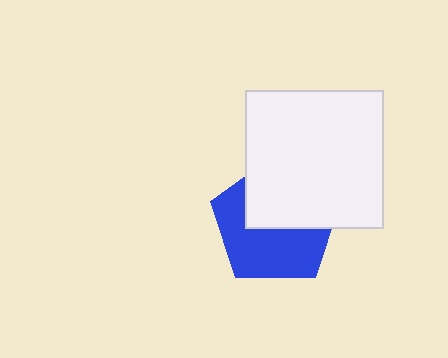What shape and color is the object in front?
The object in front is a white square.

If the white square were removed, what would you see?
You would see the complete blue pentagon.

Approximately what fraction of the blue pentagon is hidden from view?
Roughly 47% of the blue pentagon is hidden behind the white square.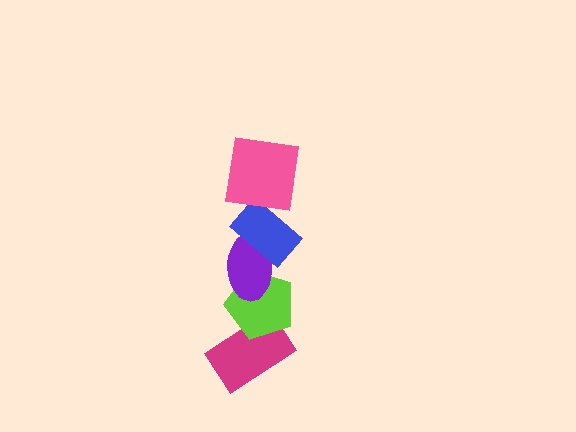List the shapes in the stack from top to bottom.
From top to bottom: the pink square, the blue rectangle, the purple ellipse, the lime pentagon, the magenta rectangle.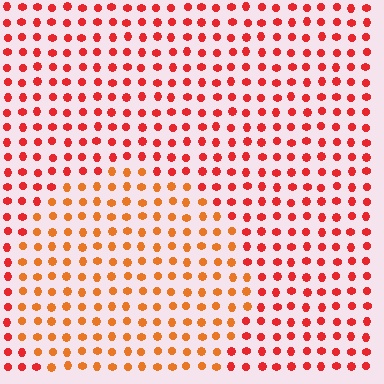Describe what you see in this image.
The image is filled with small red elements in a uniform arrangement. A circle-shaped region is visible where the elements are tinted to a slightly different hue, forming a subtle color boundary.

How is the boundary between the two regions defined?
The boundary is defined purely by a slight shift in hue (about 28 degrees). Spacing, size, and orientation are identical on both sides.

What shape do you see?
I see a circle.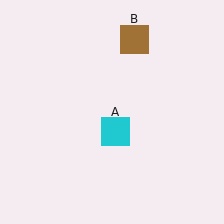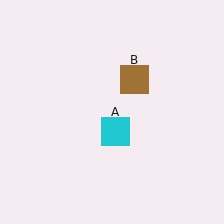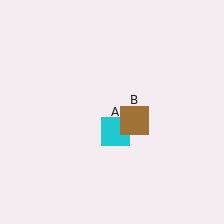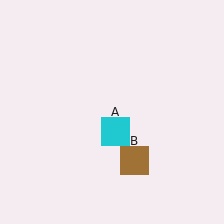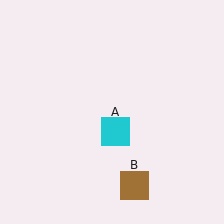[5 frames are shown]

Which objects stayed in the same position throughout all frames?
Cyan square (object A) remained stationary.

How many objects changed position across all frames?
1 object changed position: brown square (object B).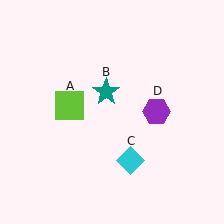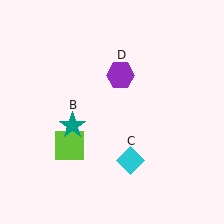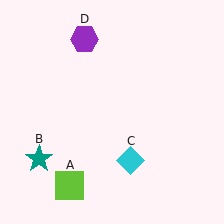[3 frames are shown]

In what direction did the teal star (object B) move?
The teal star (object B) moved down and to the left.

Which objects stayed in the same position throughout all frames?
Cyan diamond (object C) remained stationary.